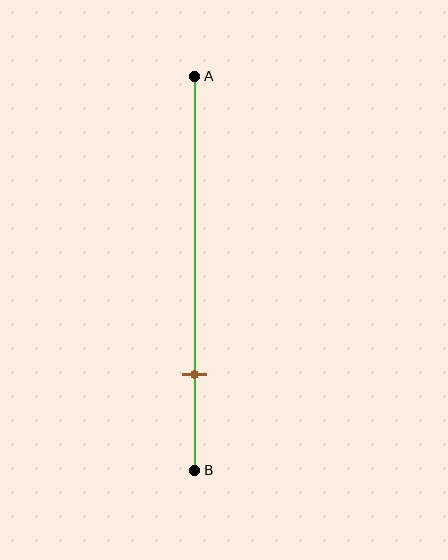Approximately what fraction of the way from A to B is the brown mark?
The brown mark is approximately 75% of the way from A to B.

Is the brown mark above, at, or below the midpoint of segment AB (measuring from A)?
The brown mark is below the midpoint of segment AB.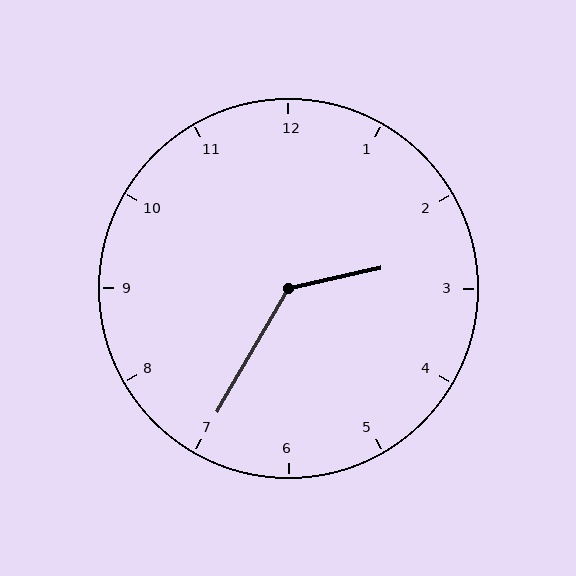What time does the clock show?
2:35.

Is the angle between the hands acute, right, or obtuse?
It is obtuse.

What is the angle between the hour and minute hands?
Approximately 132 degrees.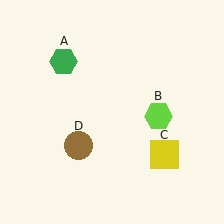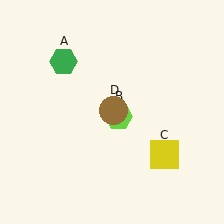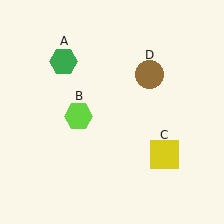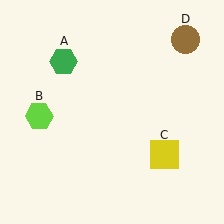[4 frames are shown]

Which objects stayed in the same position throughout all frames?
Green hexagon (object A) and yellow square (object C) remained stationary.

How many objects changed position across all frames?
2 objects changed position: lime hexagon (object B), brown circle (object D).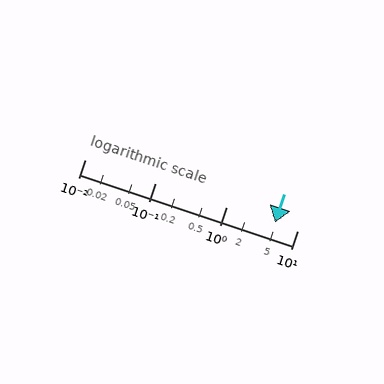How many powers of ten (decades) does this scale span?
The scale spans 3 decades, from 0.01 to 10.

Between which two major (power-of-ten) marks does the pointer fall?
The pointer is between 1 and 10.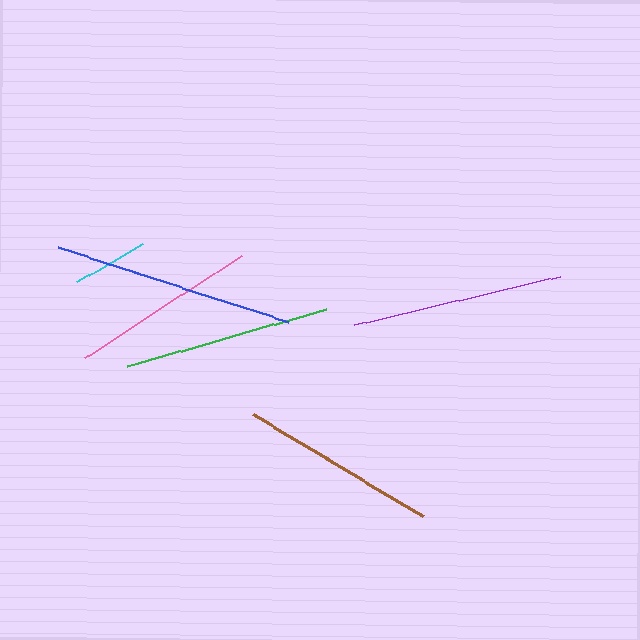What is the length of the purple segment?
The purple segment is approximately 212 pixels long.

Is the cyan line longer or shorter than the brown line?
The brown line is longer than the cyan line.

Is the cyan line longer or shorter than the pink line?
The pink line is longer than the cyan line.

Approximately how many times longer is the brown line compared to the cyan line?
The brown line is approximately 2.6 times the length of the cyan line.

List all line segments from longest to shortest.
From longest to shortest: blue, purple, green, brown, pink, cyan.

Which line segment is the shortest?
The cyan line is the shortest at approximately 76 pixels.